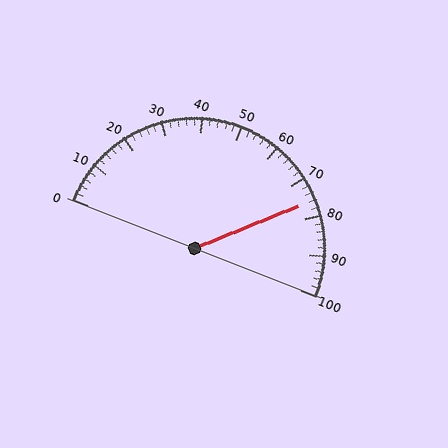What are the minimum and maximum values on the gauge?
The gauge ranges from 0 to 100.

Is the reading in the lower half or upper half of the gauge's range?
The reading is in the upper half of the range (0 to 100).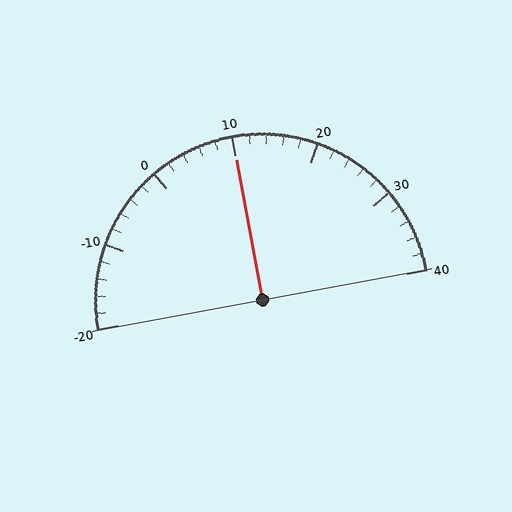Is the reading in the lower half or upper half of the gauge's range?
The reading is in the upper half of the range (-20 to 40).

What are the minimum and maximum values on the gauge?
The gauge ranges from -20 to 40.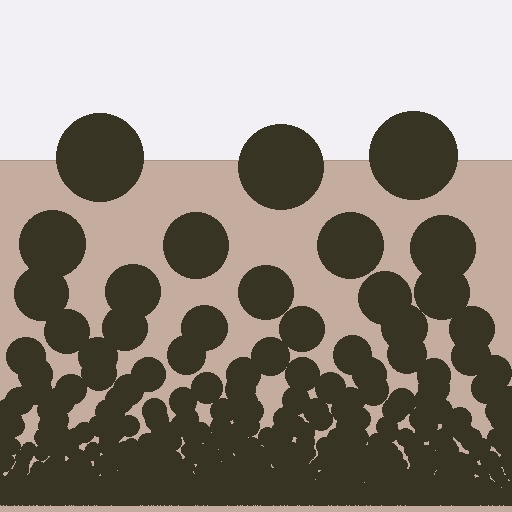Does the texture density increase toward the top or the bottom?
Density increases toward the bottom.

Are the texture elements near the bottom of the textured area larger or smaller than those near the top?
Smaller. The gradient is inverted — elements near the bottom are smaller and denser.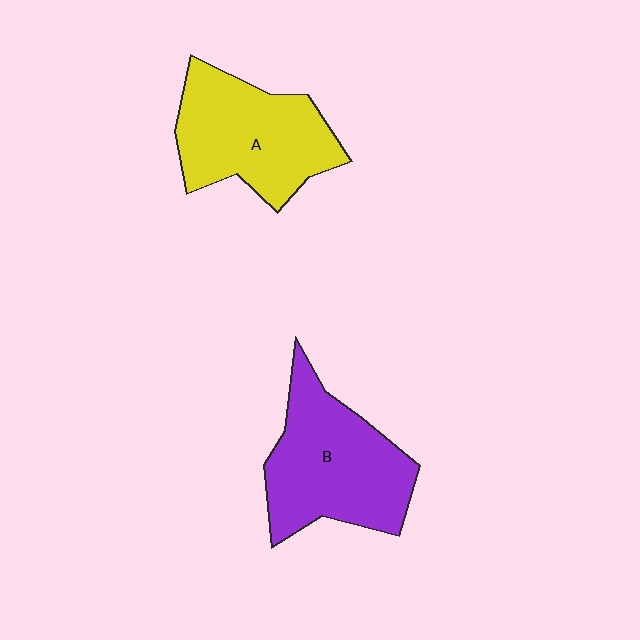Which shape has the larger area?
Shape B (purple).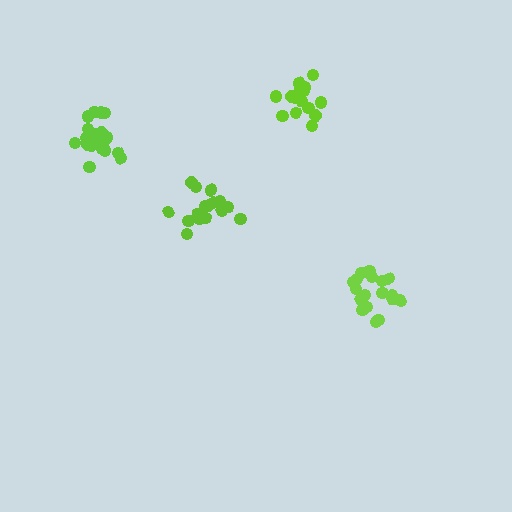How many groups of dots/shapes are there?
There are 4 groups.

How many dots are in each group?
Group 1: 15 dots, Group 2: 17 dots, Group 3: 18 dots, Group 4: 20 dots (70 total).